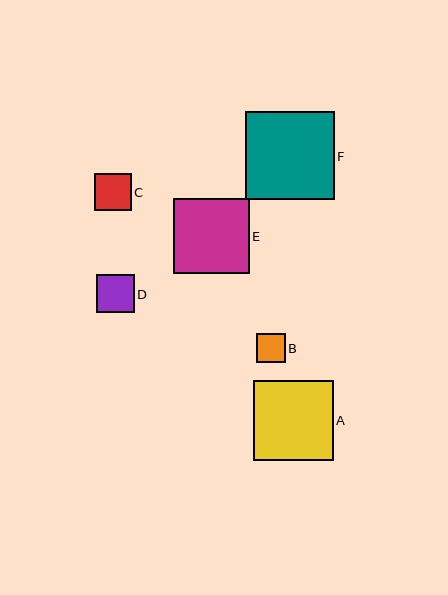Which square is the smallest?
Square B is the smallest with a size of approximately 29 pixels.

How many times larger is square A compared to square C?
Square A is approximately 2.2 times the size of square C.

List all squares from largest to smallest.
From largest to smallest: F, A, E, D, C, B.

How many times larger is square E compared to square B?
Square E is approximately 2.6 times the size of square B.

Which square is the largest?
Square F is the largest with a size of approximately 88 pixels.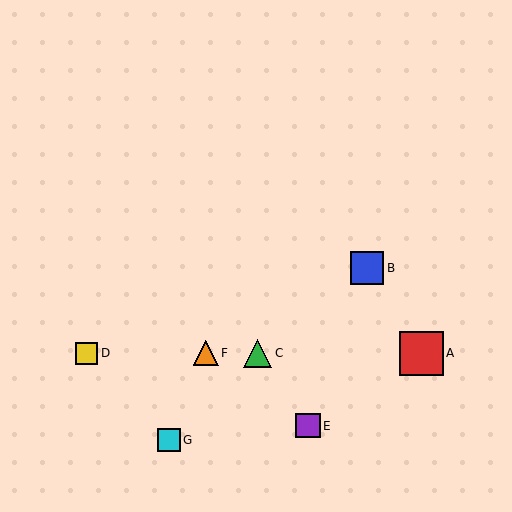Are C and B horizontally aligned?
No, C is at y≈353 and B is at y≈268.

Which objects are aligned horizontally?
Objects A, C, D, F are aligned horizontally.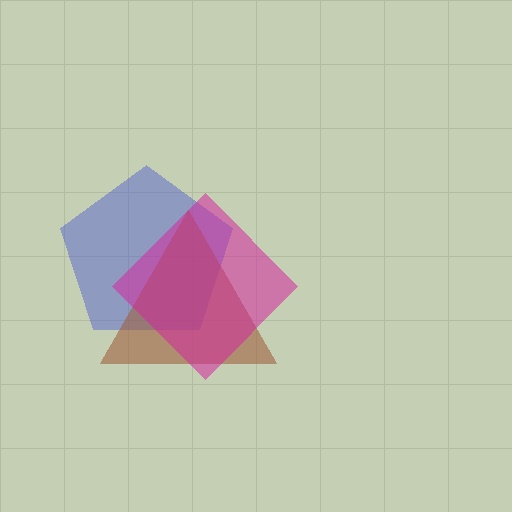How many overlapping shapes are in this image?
There are 3 overlapping shapes in the image.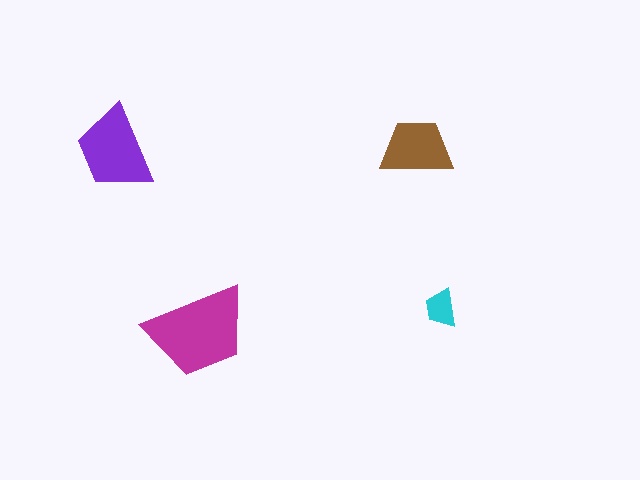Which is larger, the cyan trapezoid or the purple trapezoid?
The purple one.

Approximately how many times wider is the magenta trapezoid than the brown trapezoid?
About 1.5 times wider.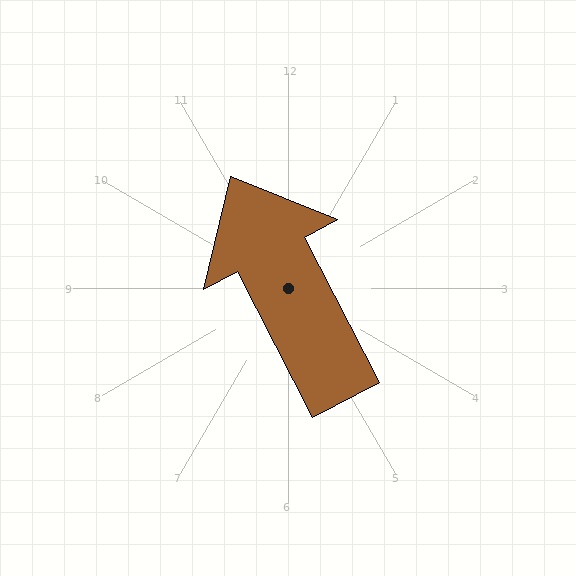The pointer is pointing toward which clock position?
Roughly 11 o'clock.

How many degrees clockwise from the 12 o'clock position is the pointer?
Approximately 333 degrees.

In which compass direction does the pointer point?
Northwest.